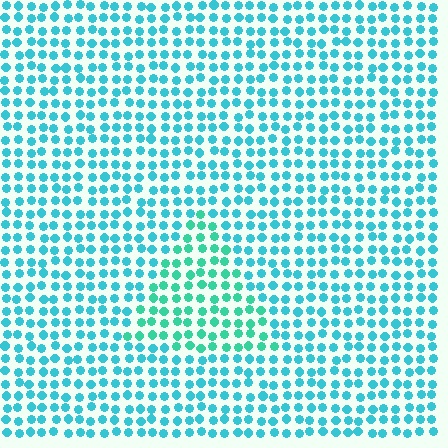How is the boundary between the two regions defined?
The boundary is defined purely by a slight shift in hue (about 25 degrees). Spacing, size, and orientation are identical on both sides.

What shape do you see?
I see a triangle.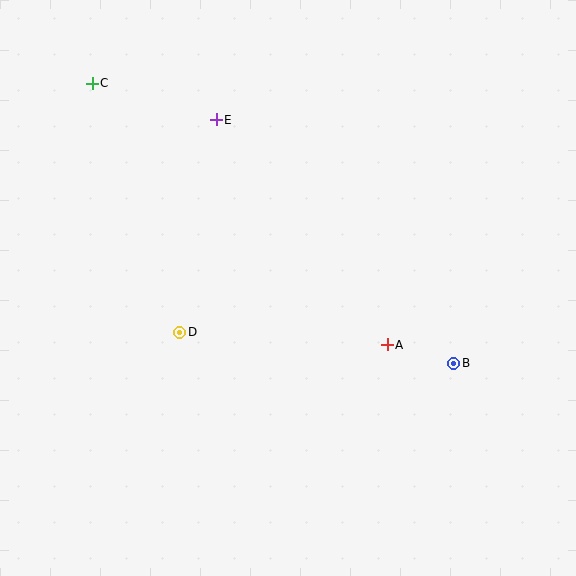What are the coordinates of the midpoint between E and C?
The midpoint between E and C is at (154, 101).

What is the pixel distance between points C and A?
The distance between C and A is 394 pixels.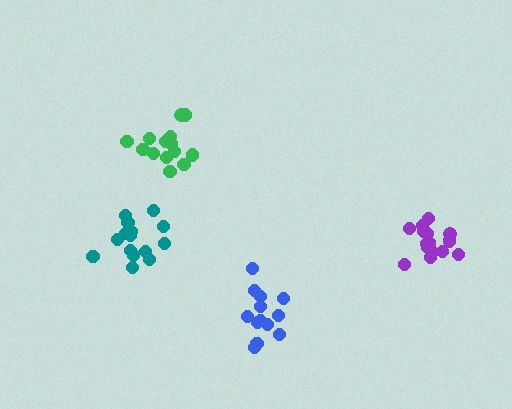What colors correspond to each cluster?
The clusters are colored: green, blue, purple, teal.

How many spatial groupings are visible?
There are 4 spatial groupings.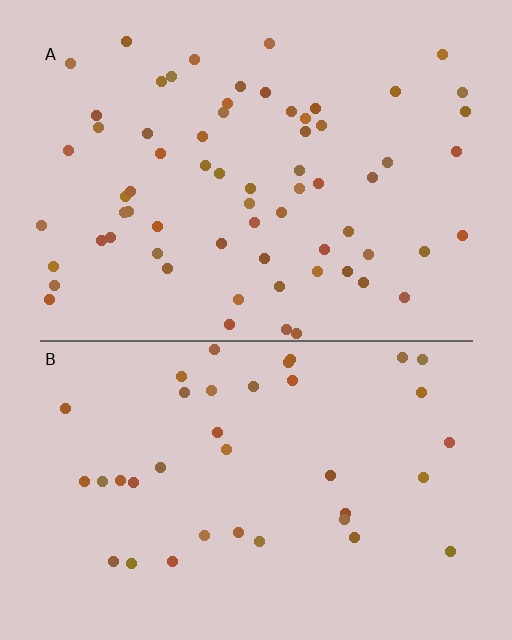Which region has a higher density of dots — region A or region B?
A (the top).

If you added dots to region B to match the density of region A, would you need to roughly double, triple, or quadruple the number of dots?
Approximately double.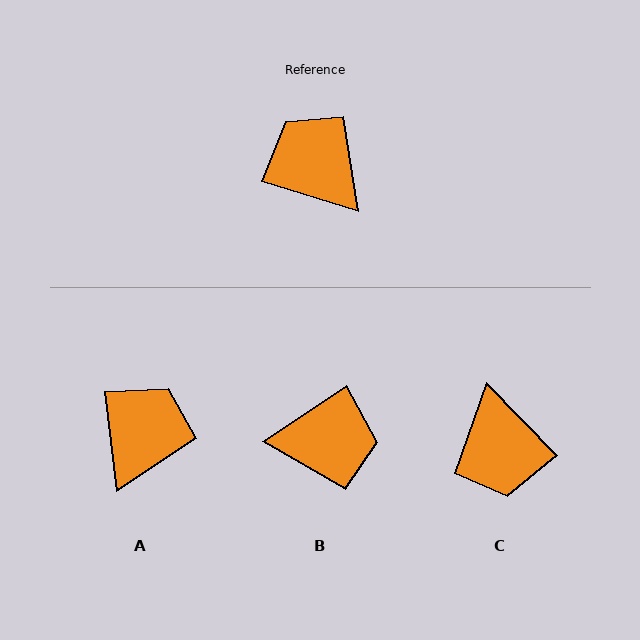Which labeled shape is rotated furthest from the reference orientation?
C, about 152 degrees away.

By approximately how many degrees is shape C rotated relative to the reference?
Approximately 152 degrees counter-clockwise.